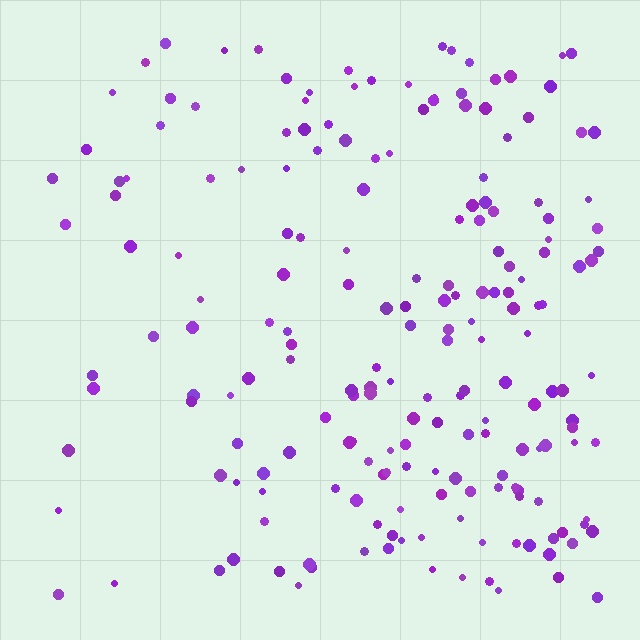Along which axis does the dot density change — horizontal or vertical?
Horizontal.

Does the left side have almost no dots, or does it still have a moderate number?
Still a moderate number, just noticeably fewer than the right.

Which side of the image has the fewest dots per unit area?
The left.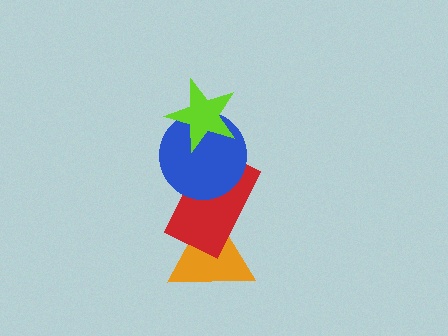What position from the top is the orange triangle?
The orange triangle is 4th from the top.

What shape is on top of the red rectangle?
The blue circle is on top of the red rectangle.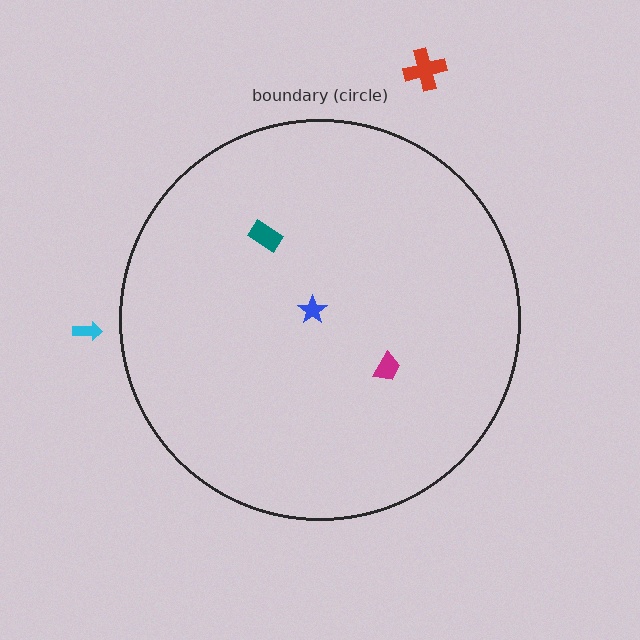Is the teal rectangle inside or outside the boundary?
Inside.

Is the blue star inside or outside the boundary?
Inside.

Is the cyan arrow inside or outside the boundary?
Outside.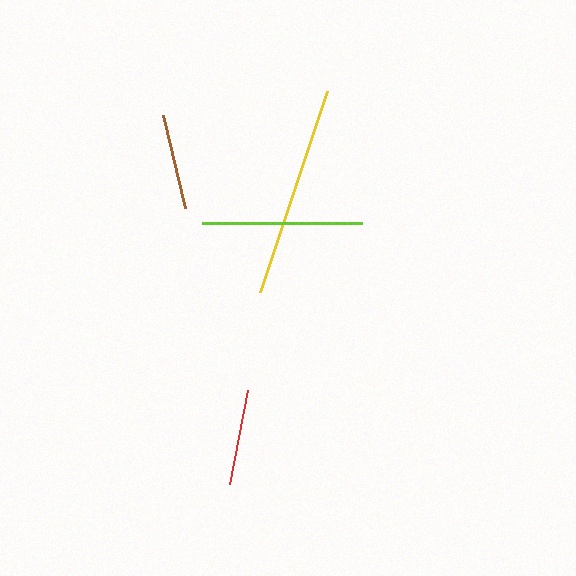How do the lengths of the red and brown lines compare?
The red and brown lines are approximately the same length.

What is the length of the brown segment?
The brown segment is approximately 95 pixels long.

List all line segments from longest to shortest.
From longest to shortest: yellow, lime, red, brown.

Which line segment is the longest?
The yellow line is the longest at approximately 212 pixels.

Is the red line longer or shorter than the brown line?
The red line is longer than the brown line.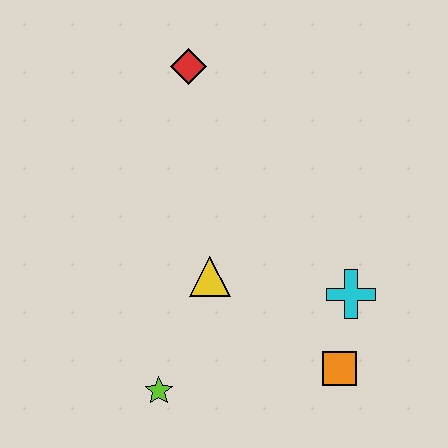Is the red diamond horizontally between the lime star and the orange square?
Yes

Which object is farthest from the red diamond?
The orange square is farthest from the red diamond.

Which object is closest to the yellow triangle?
The lime star is closest to the yellow triangle.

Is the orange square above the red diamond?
No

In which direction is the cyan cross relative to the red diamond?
The cyan cross is below the red diamond.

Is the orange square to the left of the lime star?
No